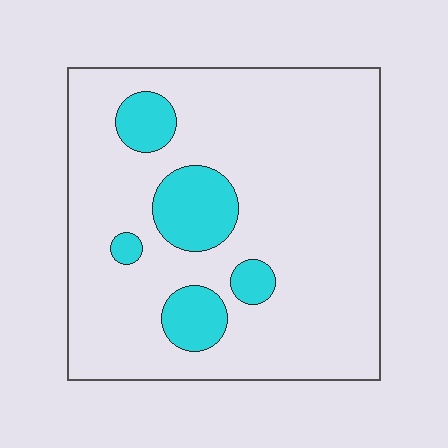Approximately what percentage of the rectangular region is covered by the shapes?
Approximately 15%.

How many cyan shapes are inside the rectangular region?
5.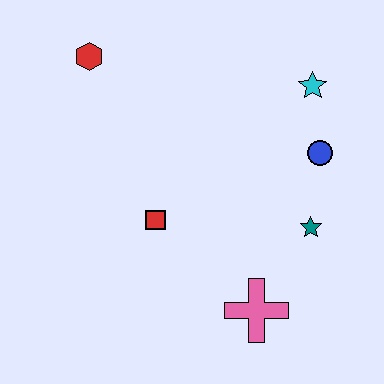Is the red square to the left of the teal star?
Yes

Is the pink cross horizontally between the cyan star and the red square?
Yes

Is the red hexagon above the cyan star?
Yes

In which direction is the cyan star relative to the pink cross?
The cyan star is above the pink cross.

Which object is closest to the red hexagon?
The red square is closest to the red hexagon.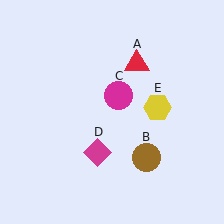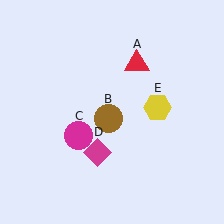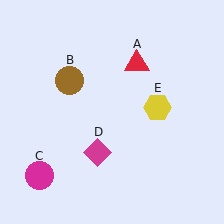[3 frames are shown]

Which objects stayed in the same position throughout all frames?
Red triangle (object A) and magenta diamond (object D) and yellow hexagon (object E) remained stationary.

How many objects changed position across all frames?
2 objects changed position: brown circle (object B), magenta circle (object C).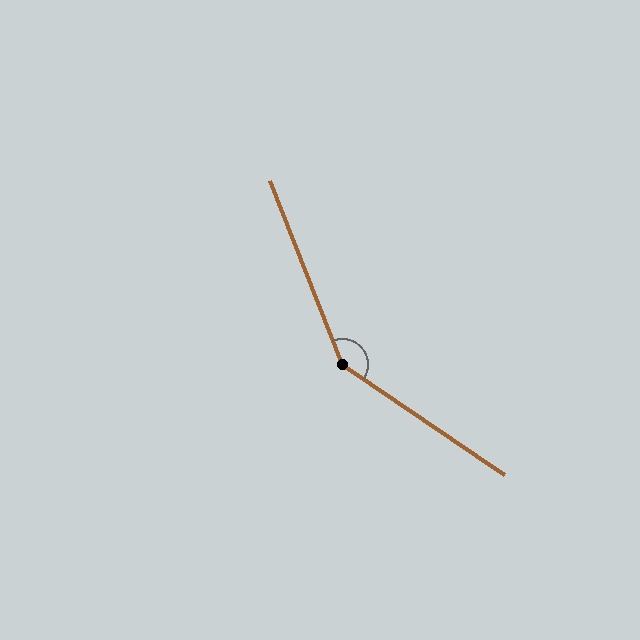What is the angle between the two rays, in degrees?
Approximately 146 degrees.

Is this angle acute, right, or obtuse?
It is obtuse.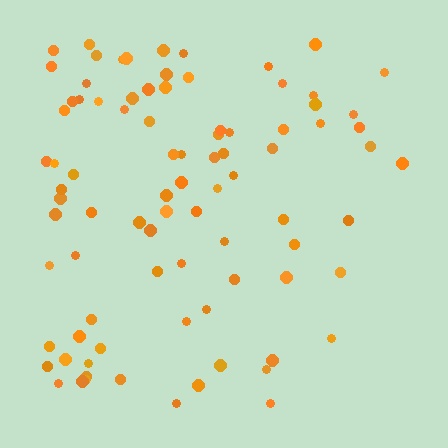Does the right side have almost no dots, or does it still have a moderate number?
Still a moderate number, just noticeably fewer than the left.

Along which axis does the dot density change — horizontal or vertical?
Horizontal.